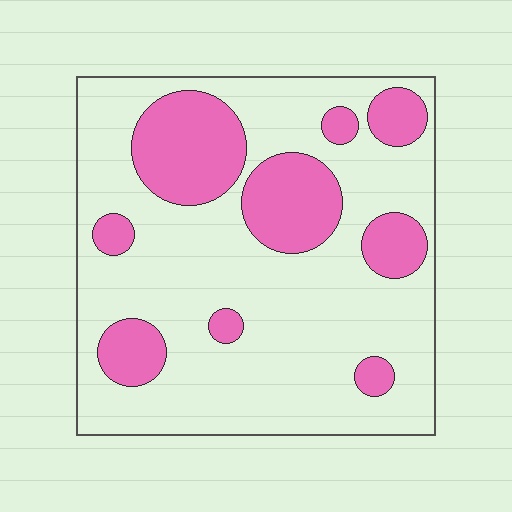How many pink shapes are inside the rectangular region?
9.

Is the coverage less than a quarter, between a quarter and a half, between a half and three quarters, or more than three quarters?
Between a quarter and a half.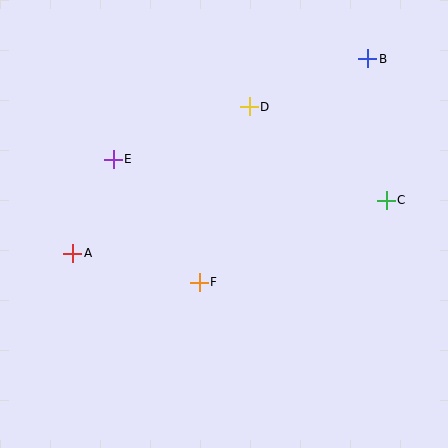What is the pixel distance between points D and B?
The distance between D and B is 128 pixels.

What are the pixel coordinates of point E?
Point E is at (113, 159).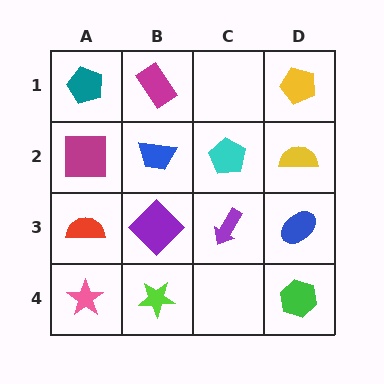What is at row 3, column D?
A blue ellipse.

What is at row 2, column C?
A cyan pentagon.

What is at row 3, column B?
A purple diamond.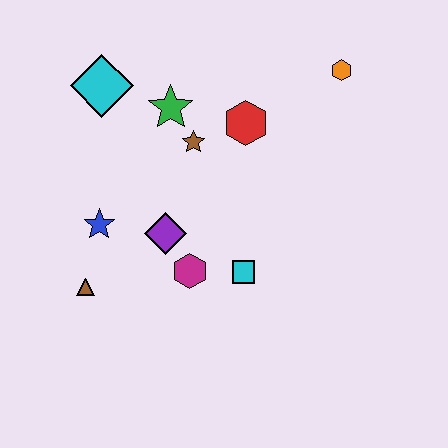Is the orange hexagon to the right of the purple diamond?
Yes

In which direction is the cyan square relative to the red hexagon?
The cyan square is below the red hexagon.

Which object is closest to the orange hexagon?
The red hexagon is closest to the orange hexagon.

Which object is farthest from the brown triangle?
The orange hexagon is farthest from the brown triangle.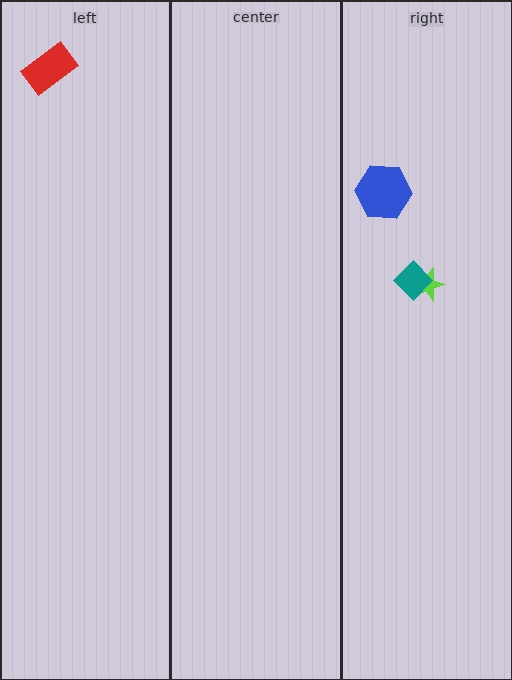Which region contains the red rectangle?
The left region.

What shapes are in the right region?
The lime star, the blue hexagon, the teal diamond.